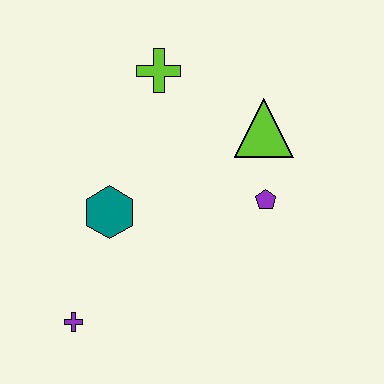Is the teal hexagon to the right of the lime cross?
No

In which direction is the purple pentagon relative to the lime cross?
The purple pentagon is below the lime cross.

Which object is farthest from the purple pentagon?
The purple cross is farthest from the purple pentagon.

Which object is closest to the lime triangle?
The purple pentagon is closest to the lime triangle.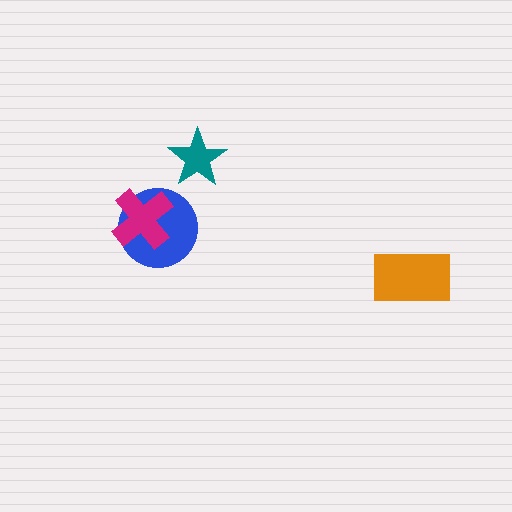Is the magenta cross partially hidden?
No, no other shape covers it.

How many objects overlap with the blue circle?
1 object overlaps with the blue circle.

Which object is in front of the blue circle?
The magenta cross is in front of the blue circle.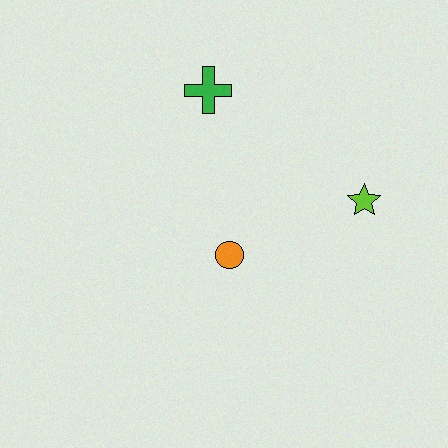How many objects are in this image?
There are 3 objects.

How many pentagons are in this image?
There are no pentagons.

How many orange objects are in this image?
There is 1 orange object.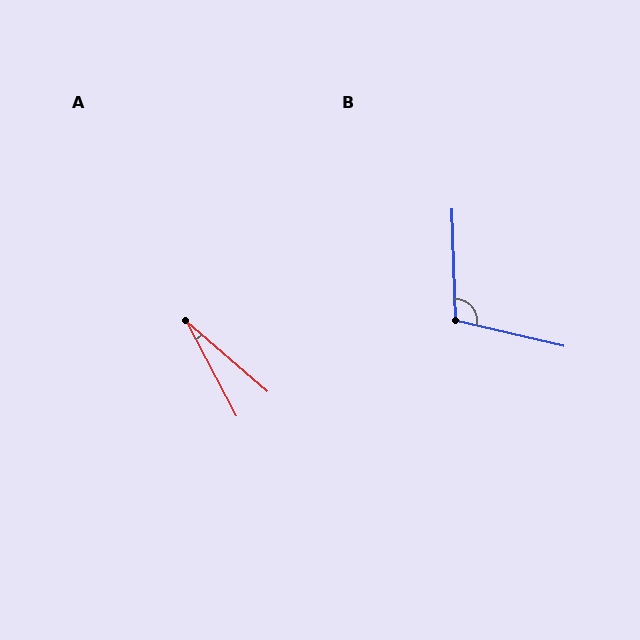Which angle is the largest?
B, at approximately 105 degrees.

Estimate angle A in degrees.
Approximately 21 degrees.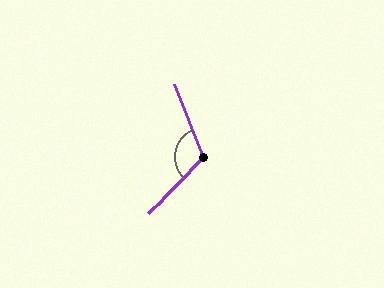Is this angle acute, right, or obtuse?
It is obtuse.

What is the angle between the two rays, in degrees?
Approximately 114 degrees.